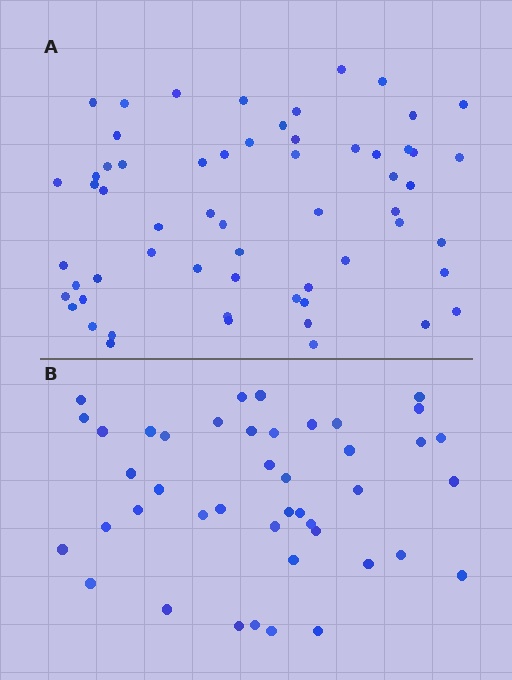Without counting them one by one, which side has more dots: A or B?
Region A (the top region) has more dots.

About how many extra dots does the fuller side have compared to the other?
Region A has approximately 15 more dots than region B.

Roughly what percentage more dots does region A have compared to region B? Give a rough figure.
About 40% more.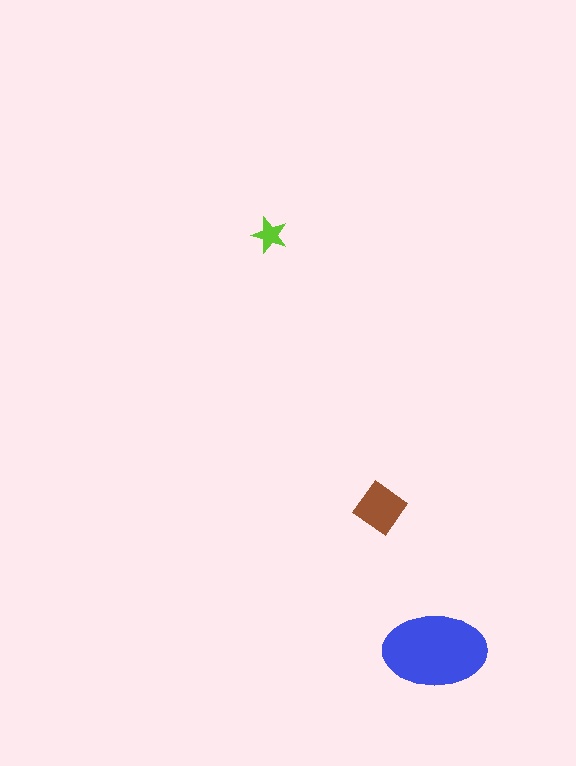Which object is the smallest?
The lime star.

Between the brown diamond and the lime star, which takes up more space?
The brown diamond.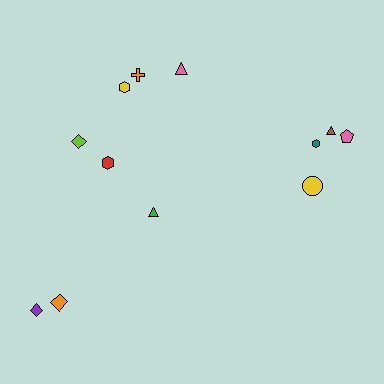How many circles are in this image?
There is 1 circle.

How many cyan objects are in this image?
There are no cyan objects.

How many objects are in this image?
There are 12 objects.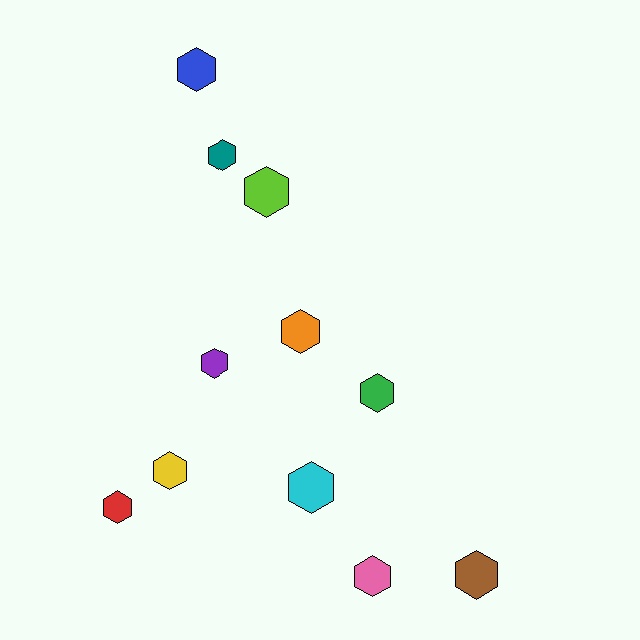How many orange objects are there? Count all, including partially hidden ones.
There is 1 orange object.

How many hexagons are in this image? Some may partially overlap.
There are 11 hexagons.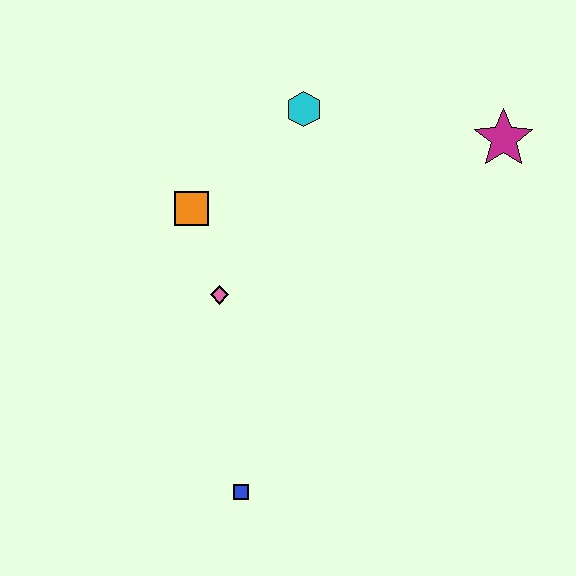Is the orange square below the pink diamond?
No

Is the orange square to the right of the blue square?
No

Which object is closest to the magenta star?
The cyan hexagon is closest to the magenta star.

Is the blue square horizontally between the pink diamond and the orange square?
No